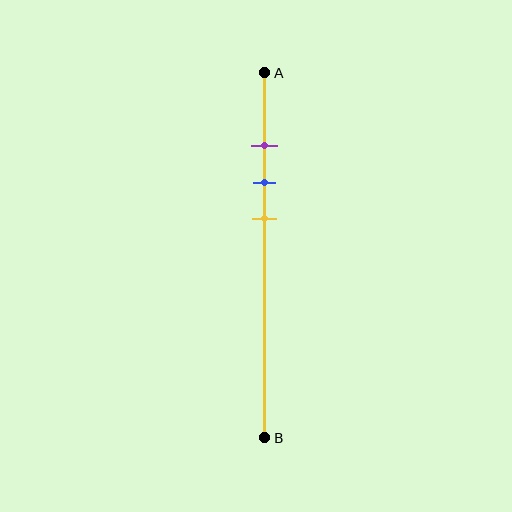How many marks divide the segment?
There are 3 marks dividing the segment.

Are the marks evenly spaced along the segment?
Yes, the marks are approximately evenly spaced.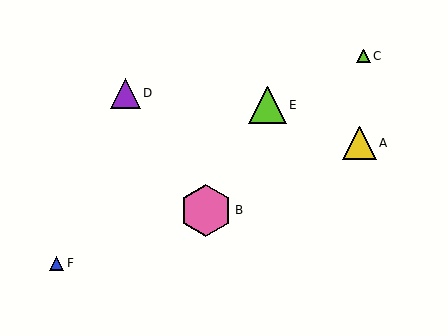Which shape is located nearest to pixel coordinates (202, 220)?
The pink hexagon (labeled B) at (206, 210) is nearest to that location.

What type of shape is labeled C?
Shape C is a lime triangle.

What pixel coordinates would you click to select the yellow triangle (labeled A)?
Click at (359, 143) to select the yellow triangle A.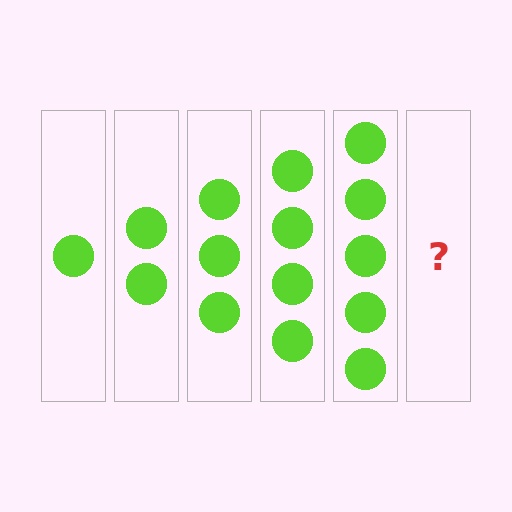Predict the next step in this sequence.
The next step is 6 circles.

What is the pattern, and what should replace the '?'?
The pattern is that each step adds one more circle. The '?' should be 6 circles.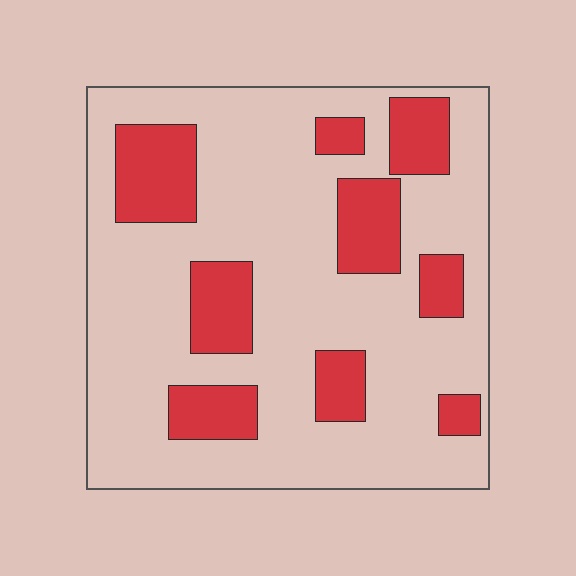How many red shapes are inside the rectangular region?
9.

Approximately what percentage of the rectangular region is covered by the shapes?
Approximately 25%.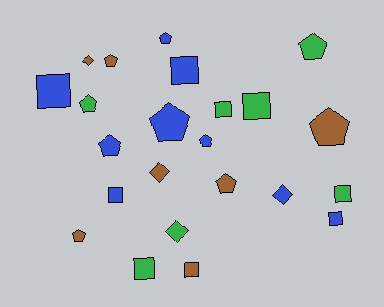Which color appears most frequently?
Blue, with 9 objects.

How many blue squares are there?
There are 4 blue squares.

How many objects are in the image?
There are 23 objects.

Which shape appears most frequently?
Pentagon, with 10 objects.